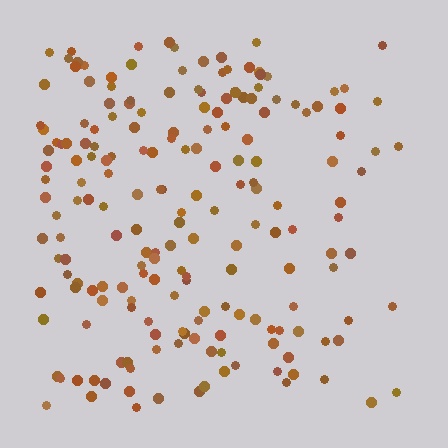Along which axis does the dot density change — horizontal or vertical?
Horizontal.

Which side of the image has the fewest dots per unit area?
The right.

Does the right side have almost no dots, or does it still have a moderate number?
Still a moderate number, just noticeably fewer than the left.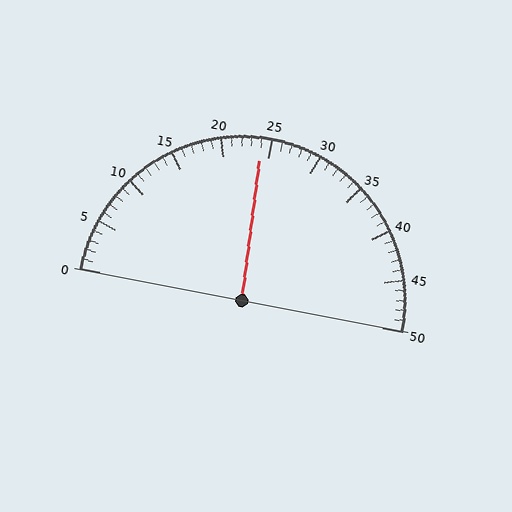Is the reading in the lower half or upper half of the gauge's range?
The reading is in the lower half of the range (0 to 50).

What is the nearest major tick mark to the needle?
The nearest major tick mark is 25.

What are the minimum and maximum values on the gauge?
The gauge ranges from 0 to 50.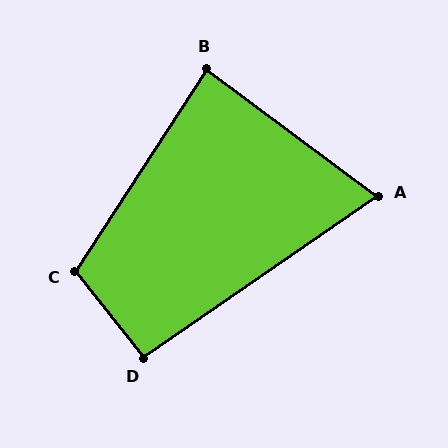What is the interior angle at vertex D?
Approximately 94 degrees (approximately right).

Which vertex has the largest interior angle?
C, at approximately 109 degrees.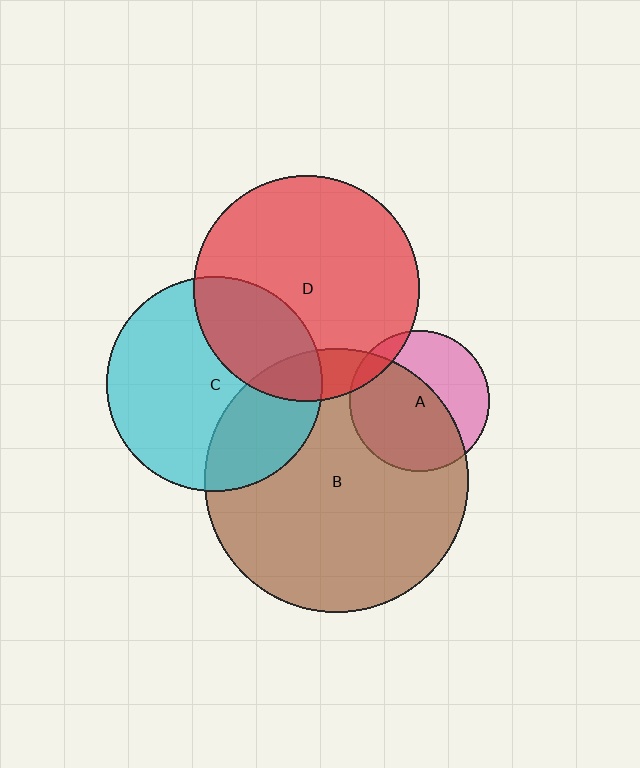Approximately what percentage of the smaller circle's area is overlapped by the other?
Approximately 30%.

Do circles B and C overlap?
Yes.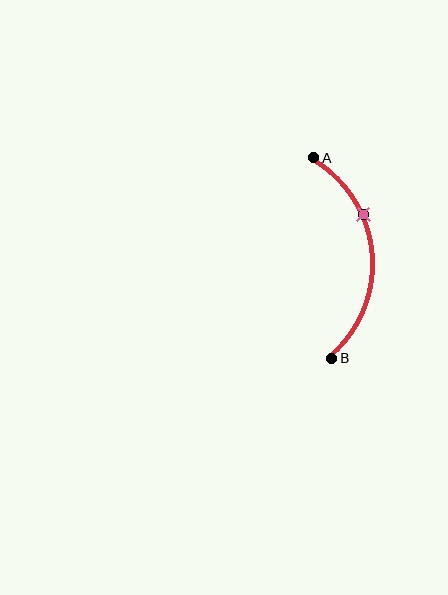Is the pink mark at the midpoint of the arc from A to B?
No. The pink mark lies on the arc but is closer to endpoint A. The arc midpoint would be at the point on the curve equidistant along the arc from both A and B.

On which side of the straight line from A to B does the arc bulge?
The arc bulges to the right of the straight line connecting A and B.